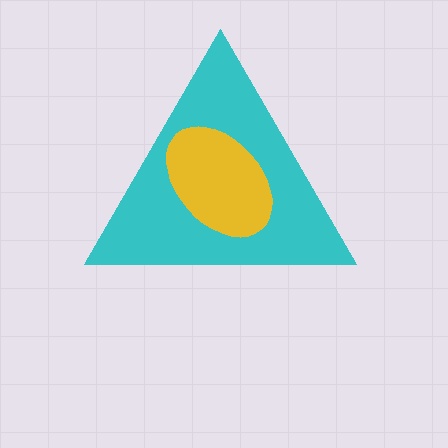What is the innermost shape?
The yellow ellipse.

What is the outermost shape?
The cyan triangle.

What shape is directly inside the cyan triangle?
The yellow ellipse.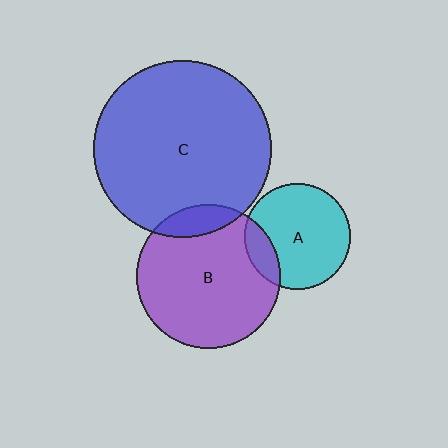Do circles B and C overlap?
Yes.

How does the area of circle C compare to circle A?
Approximately 2.8 times.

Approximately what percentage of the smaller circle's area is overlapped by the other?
Approximately 10%.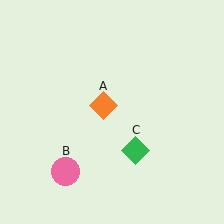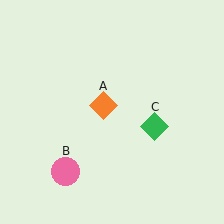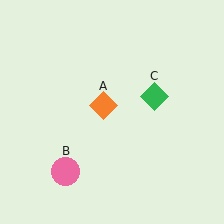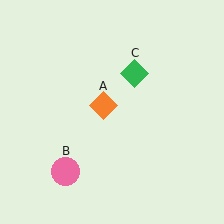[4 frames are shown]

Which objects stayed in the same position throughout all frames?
Orange diamond (object A) and pink circle (object B) remained stationary.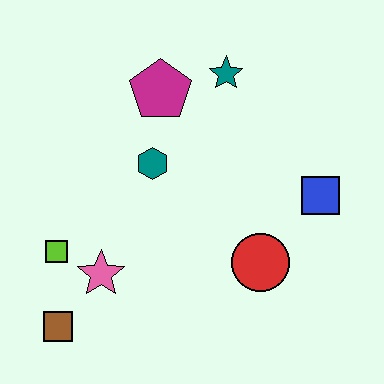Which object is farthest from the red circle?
The brown square is farthest from the red circle.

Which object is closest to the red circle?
The blue square is closest to the red circle.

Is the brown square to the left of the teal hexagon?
Yes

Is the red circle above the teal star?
No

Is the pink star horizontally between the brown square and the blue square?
Yes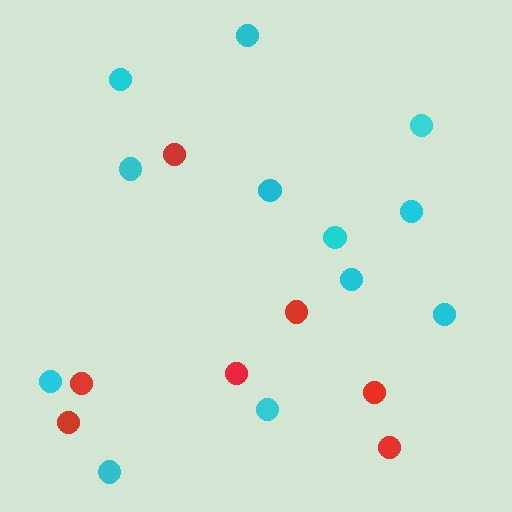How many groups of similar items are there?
There are 2 groups: one group of red circles (7) and one group of cyan circles (12).